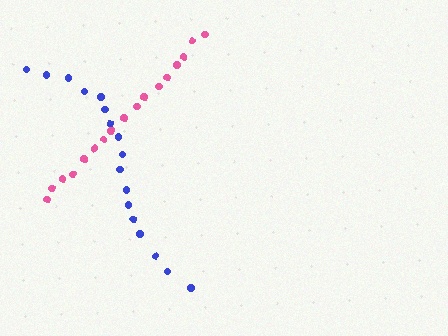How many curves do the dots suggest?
There are 2 distinct paths.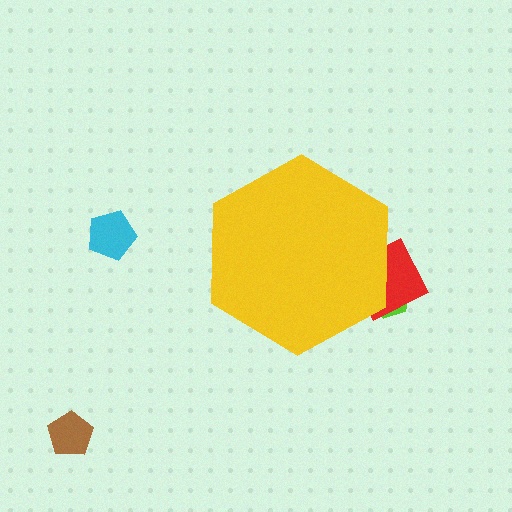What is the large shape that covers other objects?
A yellow hexagon.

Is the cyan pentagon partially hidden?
No, the cyan pentagon is fully visible.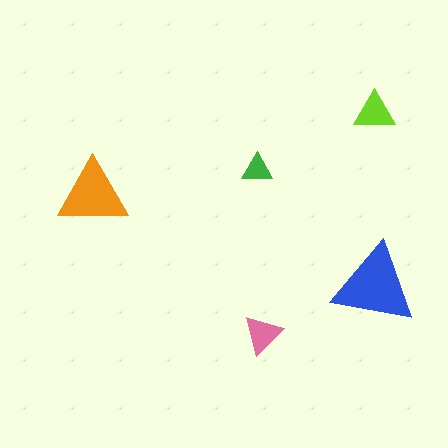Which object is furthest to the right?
The blue triangle is rightmost.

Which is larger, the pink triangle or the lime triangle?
The lime one.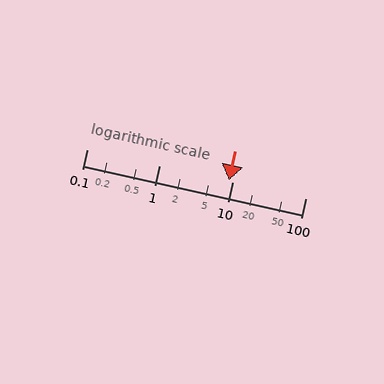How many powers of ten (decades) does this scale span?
The scale spans 3 decades, from 0.1 to 100.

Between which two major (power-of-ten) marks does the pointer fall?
The pointer is between 1 and 10.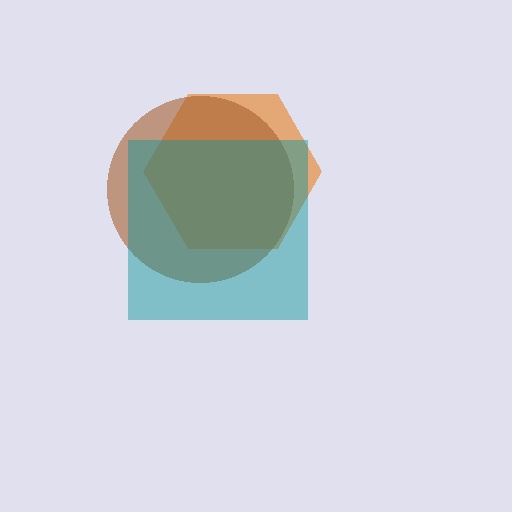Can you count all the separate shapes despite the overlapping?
Yes, there are 3 separate shapes.